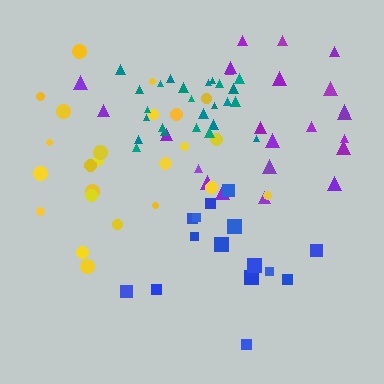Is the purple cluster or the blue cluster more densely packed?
Blue.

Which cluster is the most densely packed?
Teal.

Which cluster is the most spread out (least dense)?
Purple.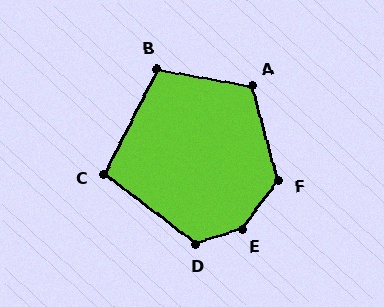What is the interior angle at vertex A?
Approximately 115 degrees (obtuse).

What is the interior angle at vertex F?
Approximately 128 degrees (obtuse).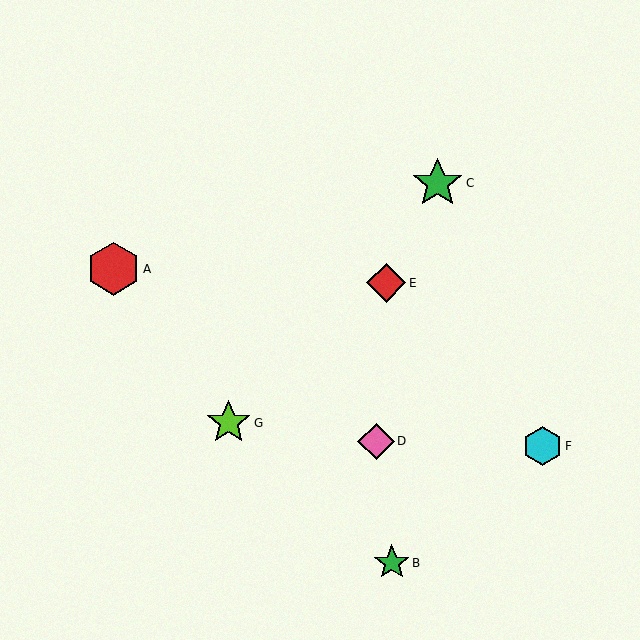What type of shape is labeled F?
Shape F is a cyan hexagon.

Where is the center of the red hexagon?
The center of the red hexagon is at (114, 269).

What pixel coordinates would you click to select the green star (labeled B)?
Click at (392, 563) to select the green star B.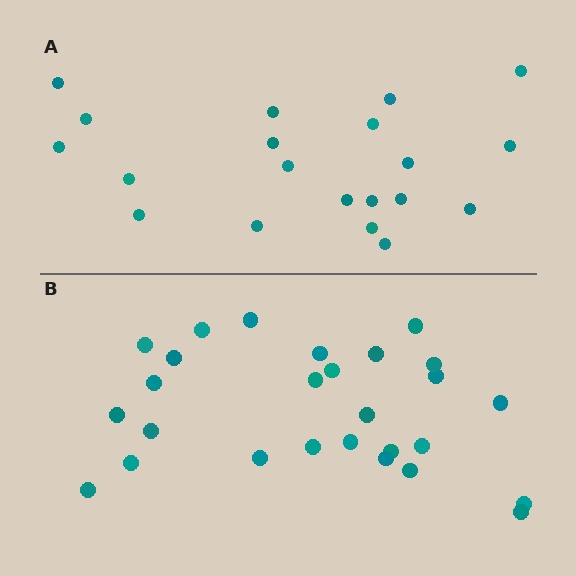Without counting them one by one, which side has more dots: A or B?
Region B (the bottom region) has more dots.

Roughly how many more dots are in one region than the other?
Region B has roughly 8 or so more dots than region A.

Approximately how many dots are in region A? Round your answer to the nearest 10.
About 20 dots.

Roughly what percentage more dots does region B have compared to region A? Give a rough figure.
About 35% more.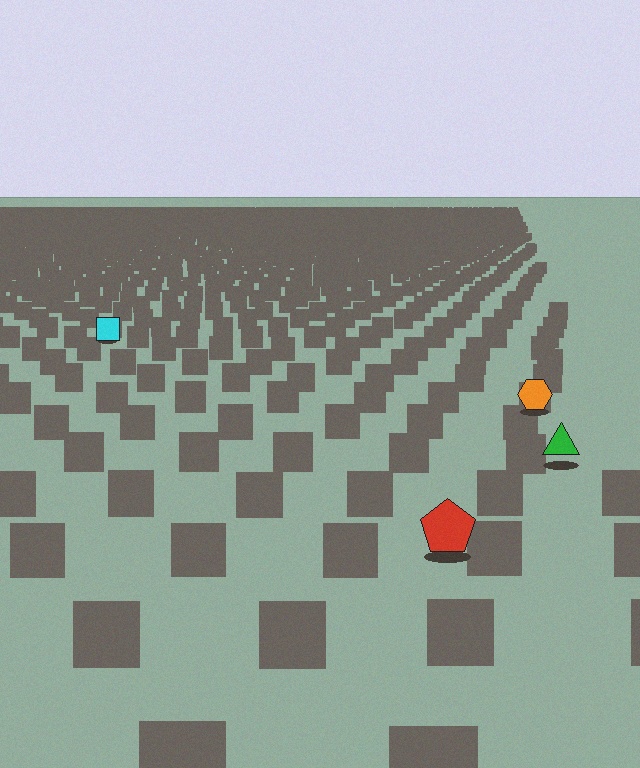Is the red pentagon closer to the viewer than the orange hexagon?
Yes. The red pentagon is closer — you can tell from the texture gradient: the ground texture is coarser near it.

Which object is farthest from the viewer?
The cyan square is farthest from the viewer. It appears smaller and the ground texture around it is denser.